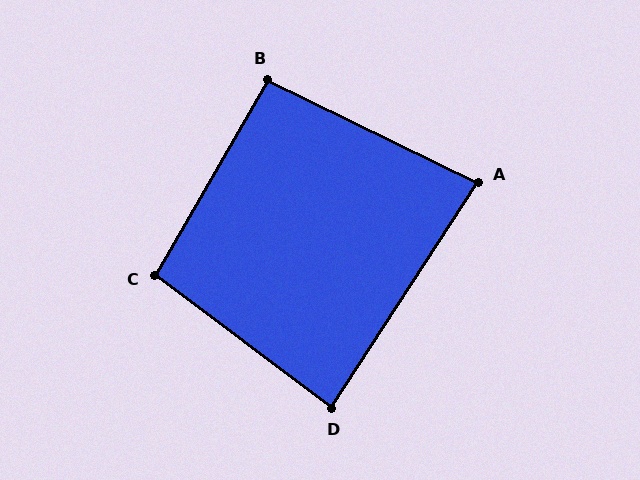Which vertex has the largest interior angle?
C, at approximately 97 degrees.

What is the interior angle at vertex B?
Approximately 94 degrees (approximately right).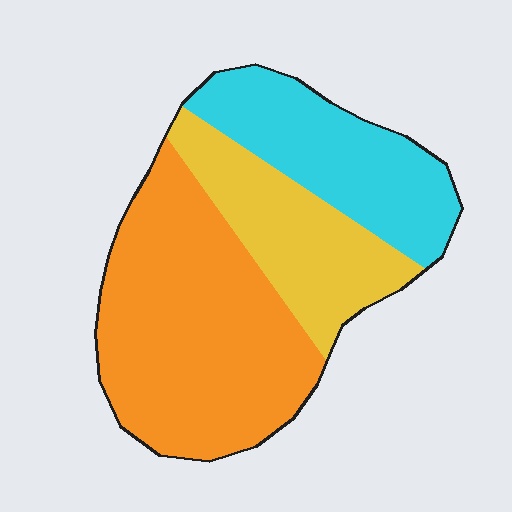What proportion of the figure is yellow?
Yellow takes up between a sixth and a third of the figure.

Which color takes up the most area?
Orange, at roughly 50%.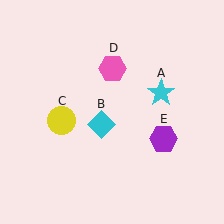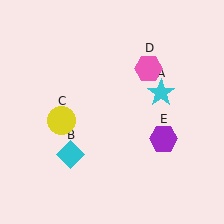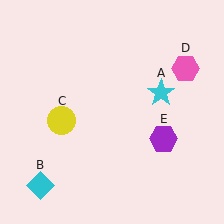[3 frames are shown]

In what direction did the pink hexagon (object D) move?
The pink hexagon (object D) moved right.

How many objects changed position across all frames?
2 objects changed position: cyan diamond (object B), pink hexagon (object D).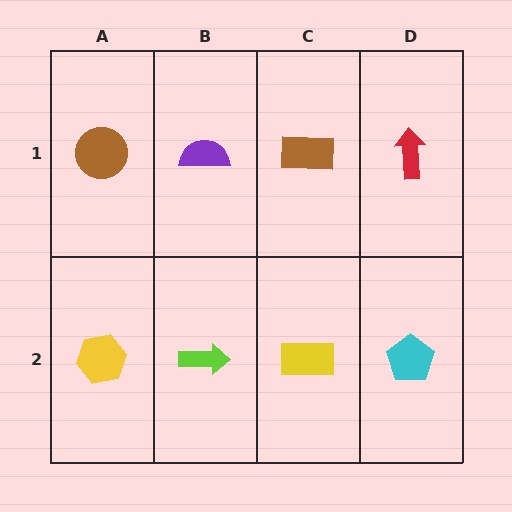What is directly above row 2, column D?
A red arrow.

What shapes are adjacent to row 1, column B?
A lime arrow (row 2, column B), a brown circle (row 1, column A), a brown rectangle (row 1, column C).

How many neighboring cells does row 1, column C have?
3.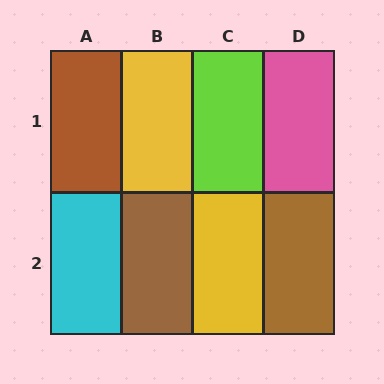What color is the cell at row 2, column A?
Cyan.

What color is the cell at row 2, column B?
Brown.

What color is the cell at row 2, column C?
Yellow.